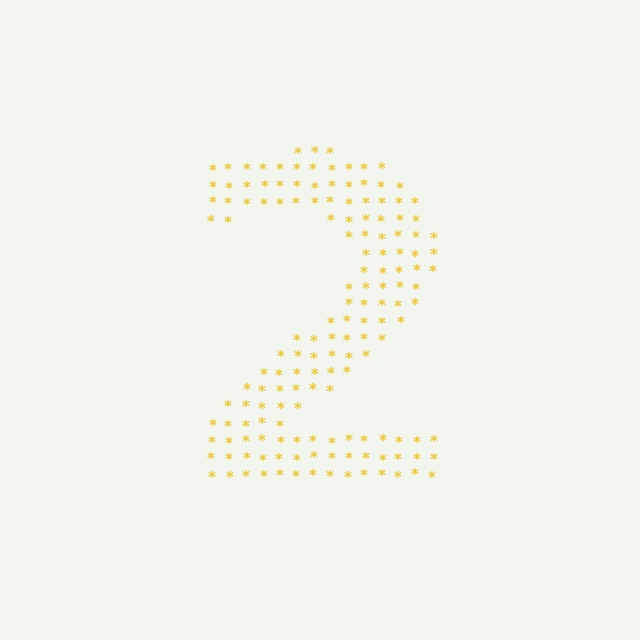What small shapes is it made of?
It is made of small asterisks.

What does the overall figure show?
The overall figure shows the digit 2.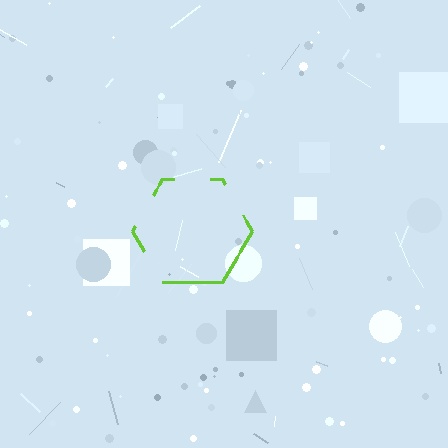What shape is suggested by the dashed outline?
The dashed outline suggests a hexagon.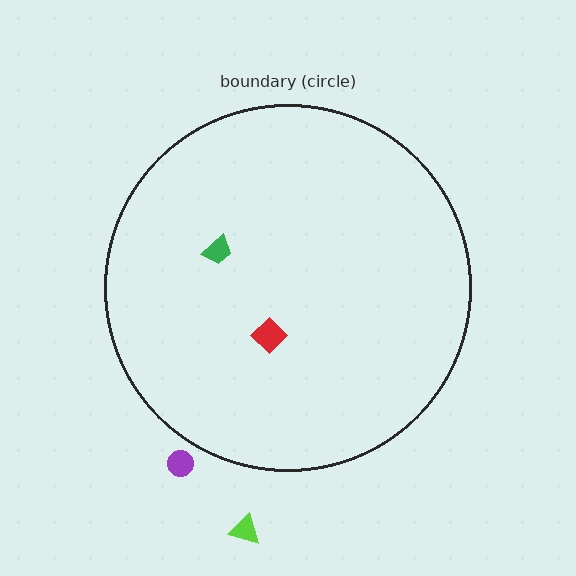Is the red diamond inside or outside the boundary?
Inside.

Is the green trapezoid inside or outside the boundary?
Inside.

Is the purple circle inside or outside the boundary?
Outside.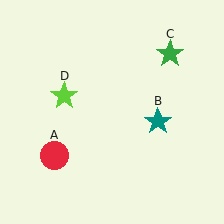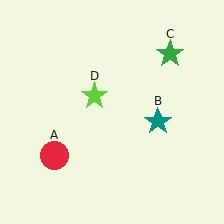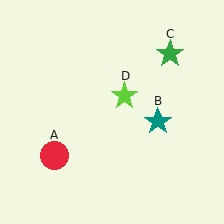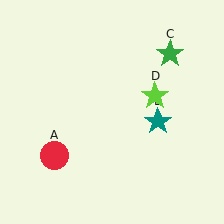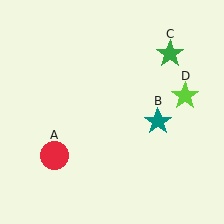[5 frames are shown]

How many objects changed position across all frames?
1 object changed position: lime star (object D).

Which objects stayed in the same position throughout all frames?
Red circle (object A) and teal star (object B) and green star (object C) remained stationary.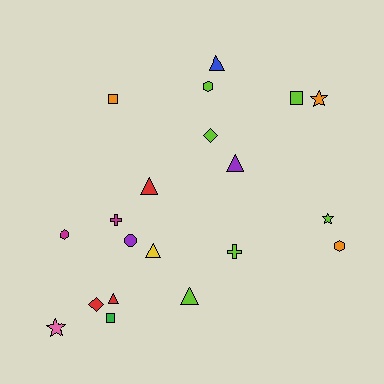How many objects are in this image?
There are 20 objects.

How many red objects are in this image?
There are 3 red objects.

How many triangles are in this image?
There are 6 triangles.